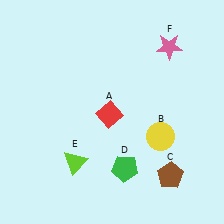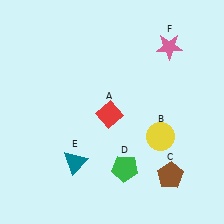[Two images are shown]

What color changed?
The triangle (E) changed from lime in Image 1 to teal in Image 2.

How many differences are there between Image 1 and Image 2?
There is 1 difference between the two images.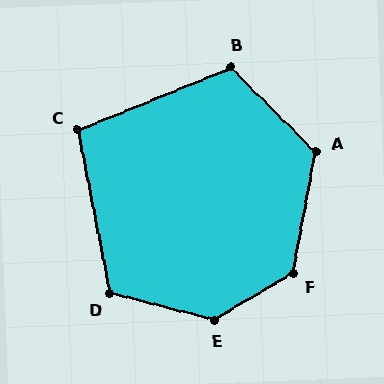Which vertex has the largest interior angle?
E, at approximately 135 degrees.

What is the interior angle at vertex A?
Approximately 124 degrees (obtuse).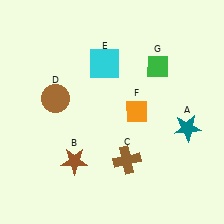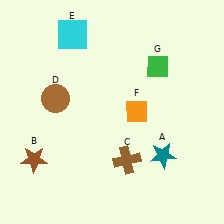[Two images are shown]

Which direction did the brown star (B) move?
The brown star (B) moved left.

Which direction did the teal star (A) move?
The teal star (A) moved down.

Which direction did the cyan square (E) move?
The cyan square (E) moved left.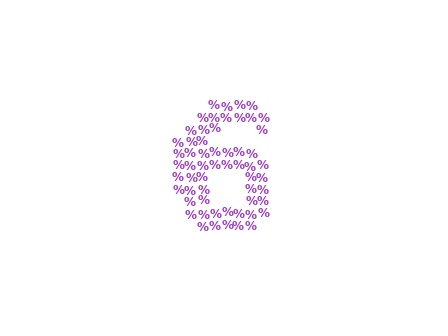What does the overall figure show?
The overall figure shows the digit 6.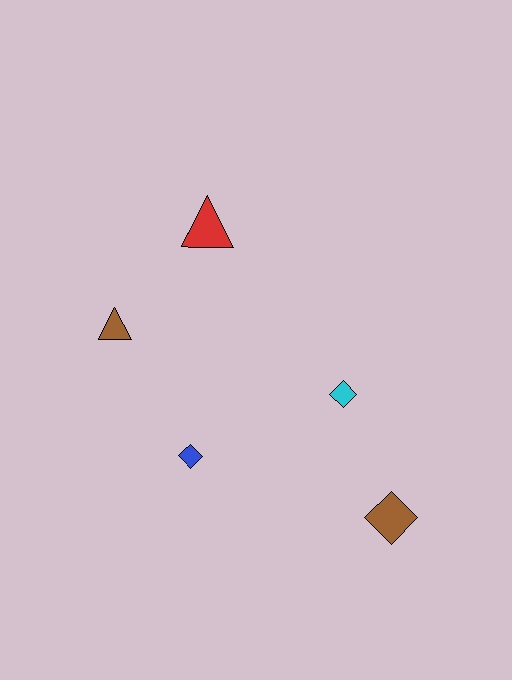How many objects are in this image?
There are 5 objects.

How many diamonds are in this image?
There are 3 diamonds.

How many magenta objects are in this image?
There are no magenta objects.